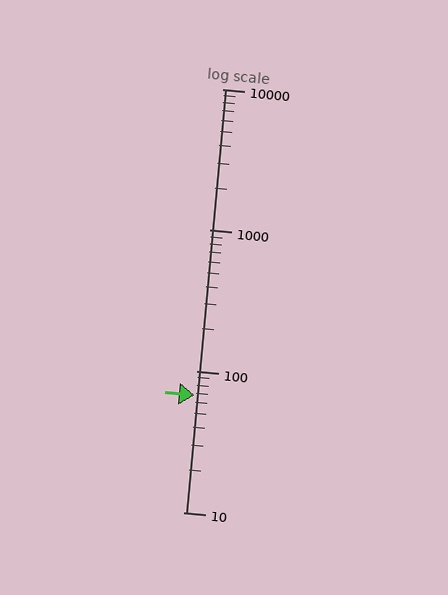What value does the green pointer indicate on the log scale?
The pointer indicates approximately 67.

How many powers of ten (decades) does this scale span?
The scale spans 3 decades, from 10 to 10000.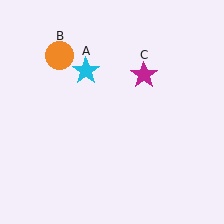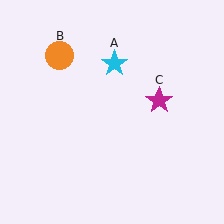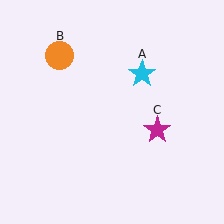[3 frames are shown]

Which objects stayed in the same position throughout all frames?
Orange circle (object B) remained stationary.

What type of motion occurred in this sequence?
The cyan star (object A), magenta star (object C) rotated clockwise around the center of the scene.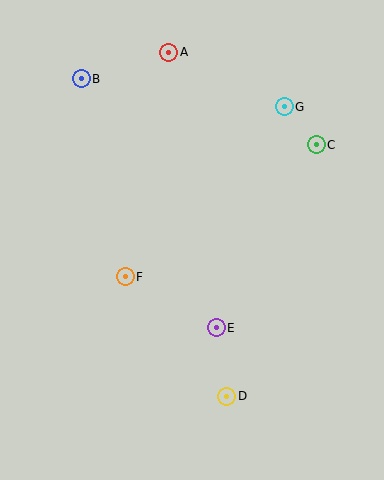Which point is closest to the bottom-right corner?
Point D is closest to the bottom-right corner.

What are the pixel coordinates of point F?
Point F is at (125, 277).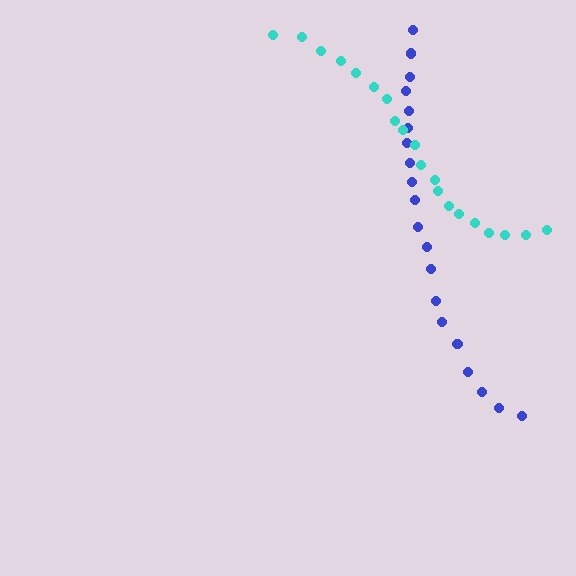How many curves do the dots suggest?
There are 2 distinct paths.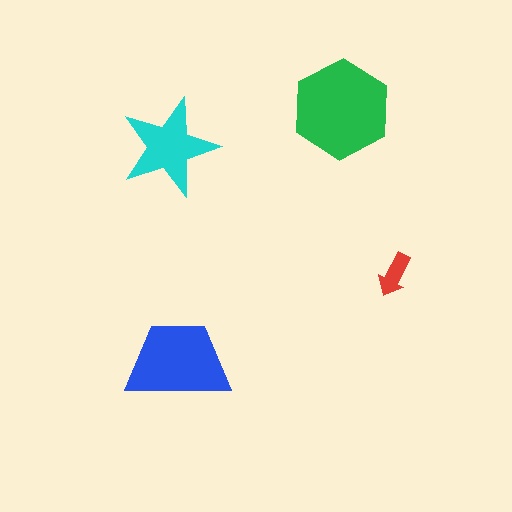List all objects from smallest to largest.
The red arrow, the cyan star, the blue trapezoid, the green hexagon.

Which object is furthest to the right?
The red arrow is rightmost.